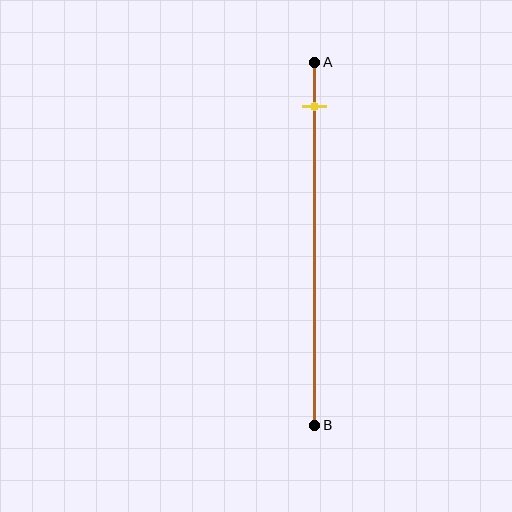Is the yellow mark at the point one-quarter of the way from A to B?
No, the mark is at about 10% from A, not at the 25% one-quarter point.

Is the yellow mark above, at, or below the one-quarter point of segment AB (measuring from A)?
The yellow mark is above the one-quarter point of segment AB.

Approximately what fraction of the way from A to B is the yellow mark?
The yellow mark is approximately 10% of the way from A to B.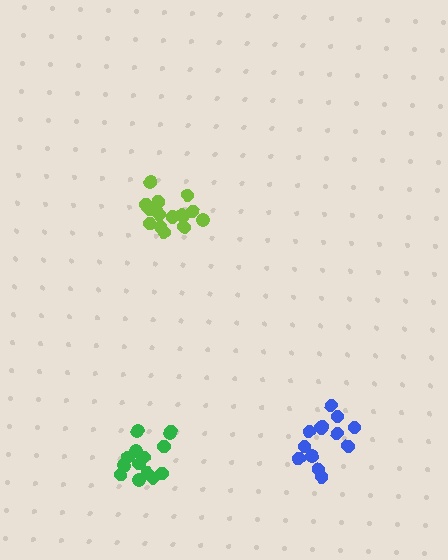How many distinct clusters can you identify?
There are 3 distinct clusters.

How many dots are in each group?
Group 1: 14 dots, Group 2: 13 dots, Group 3: 16 dots (43 total).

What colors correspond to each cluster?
The clusters are colored: green, blue, lime.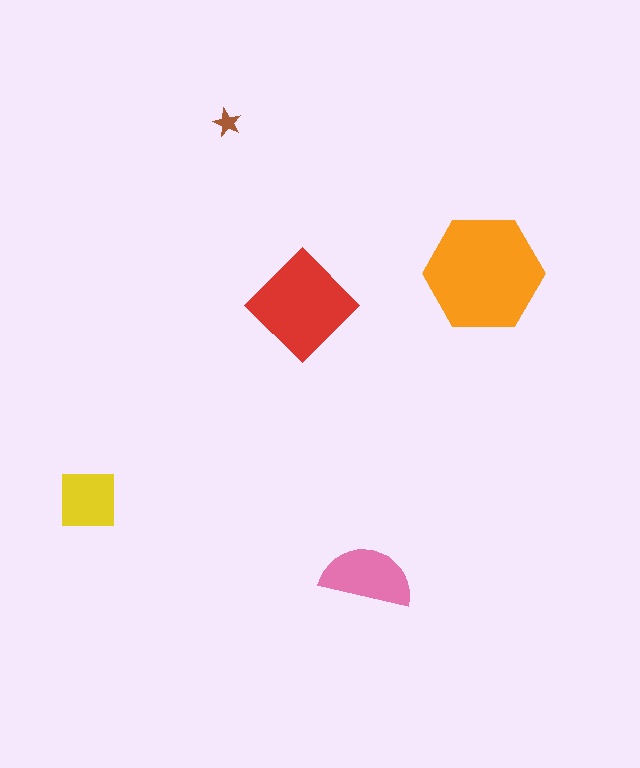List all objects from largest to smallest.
The orange hexagon, the red diamond, the pink semicircle, the yellow square, the brown star.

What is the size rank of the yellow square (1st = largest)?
4th.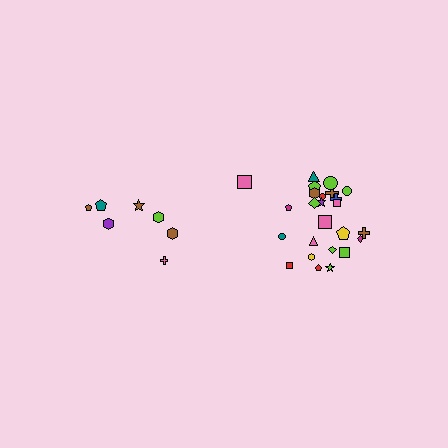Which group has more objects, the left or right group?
The right group.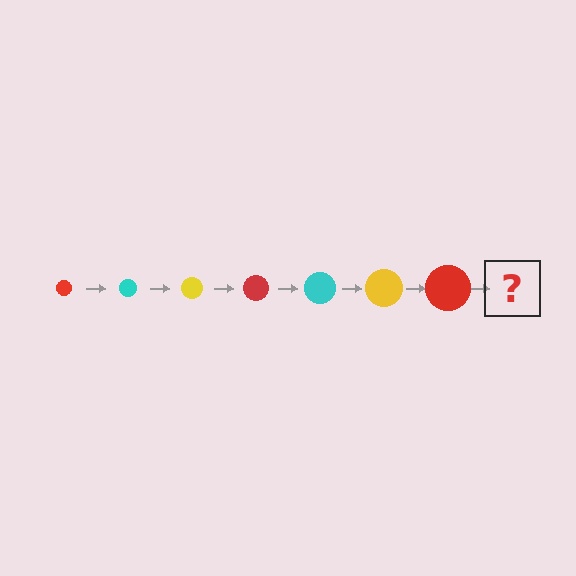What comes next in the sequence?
The next element should be a cyan circle, larger than the previous one.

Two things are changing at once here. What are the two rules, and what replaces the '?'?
The two rules are that the circle grows larger each step and the color cycles through red, cyan, and yellow. The '?' should be a cyan circle, larger than the previous one.